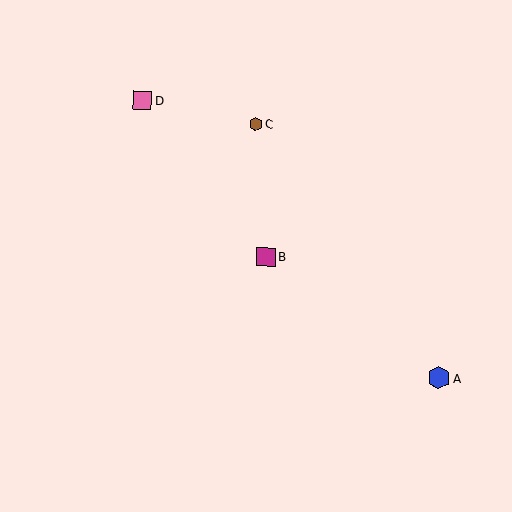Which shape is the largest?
The blue hexagon (labeled A) is the largest.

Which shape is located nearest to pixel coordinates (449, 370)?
The blue hexagon (labeled A) at (439, 378) is nearest to that location.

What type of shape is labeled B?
Shape B is a magenta square.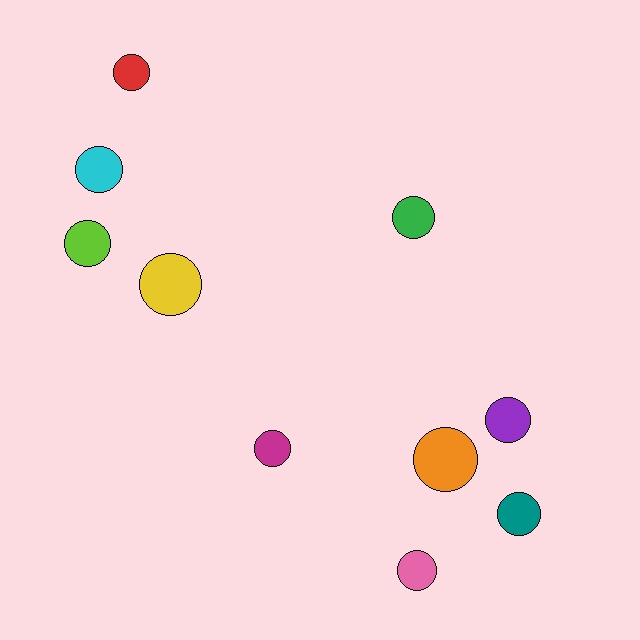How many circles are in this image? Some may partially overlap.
There are 10 circles.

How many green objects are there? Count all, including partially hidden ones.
There is 1 green object.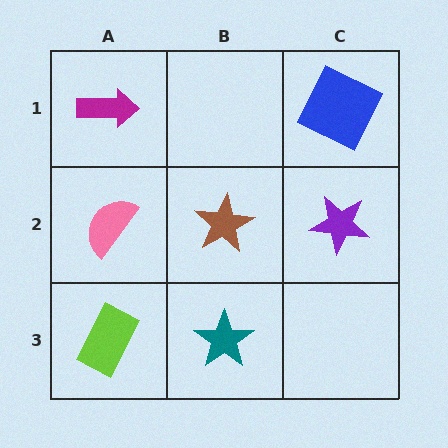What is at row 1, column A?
A magenta arrow.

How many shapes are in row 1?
2 shapes.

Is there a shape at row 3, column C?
No, that cell is empty.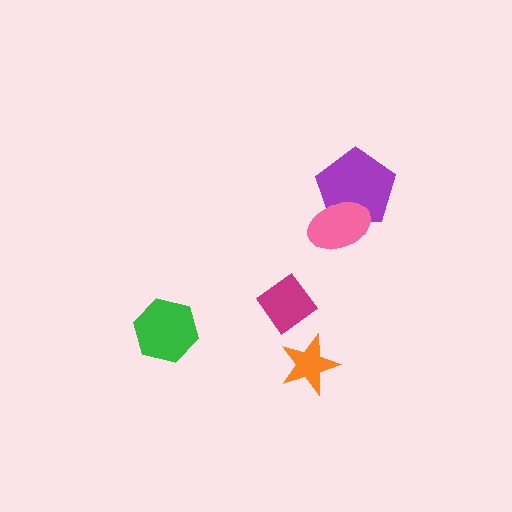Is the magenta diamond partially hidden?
No, no other shape covers it.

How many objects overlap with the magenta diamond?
0 objects overlap with the magenta diamond.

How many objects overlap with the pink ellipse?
1 object overlaps with the pink ellipse.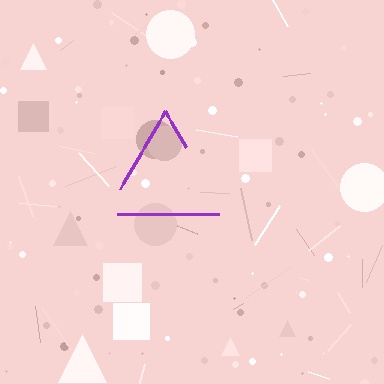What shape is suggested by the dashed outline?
The dashed outline suggests a triangle.